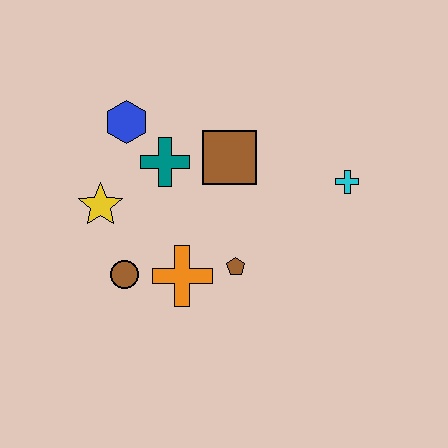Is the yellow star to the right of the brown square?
No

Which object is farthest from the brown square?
The brown circle is farthest from the brown square.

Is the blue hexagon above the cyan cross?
Yes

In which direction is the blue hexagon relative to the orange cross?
The blue hexagon is above the orange cross.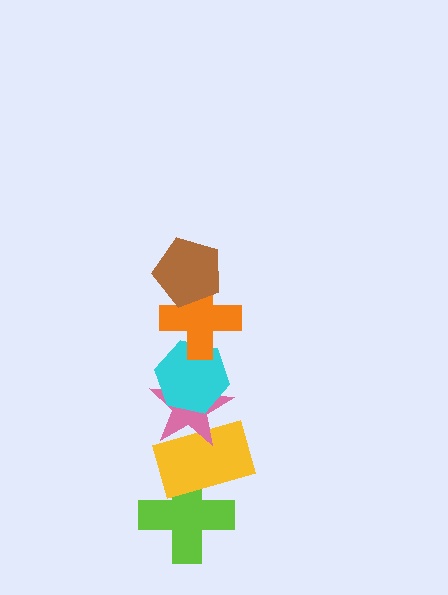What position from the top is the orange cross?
The orange cross is 2nd from the top.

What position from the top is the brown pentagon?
The brown pentagon is 1st from the top.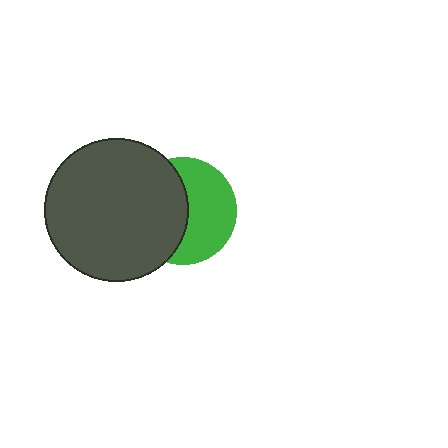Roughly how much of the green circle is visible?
About half of it is visible (roughly 51%).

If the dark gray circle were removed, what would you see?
You would see the complete green circle.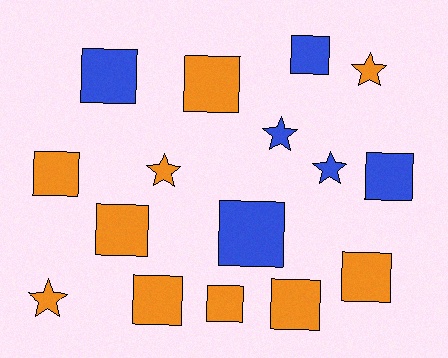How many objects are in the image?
There are 16 objects.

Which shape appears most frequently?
Square, with 11 objects.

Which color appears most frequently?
Orange, with 10 objects.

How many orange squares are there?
There are 7 orange squares.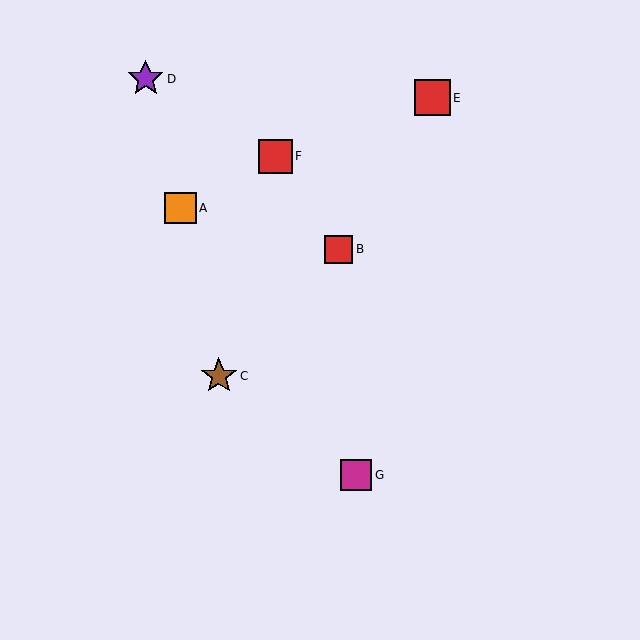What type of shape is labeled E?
Shape E is a red square.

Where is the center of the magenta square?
The center of the magenta square is at (356, 475).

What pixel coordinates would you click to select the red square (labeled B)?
Click at (339, 249) to select the red square B.